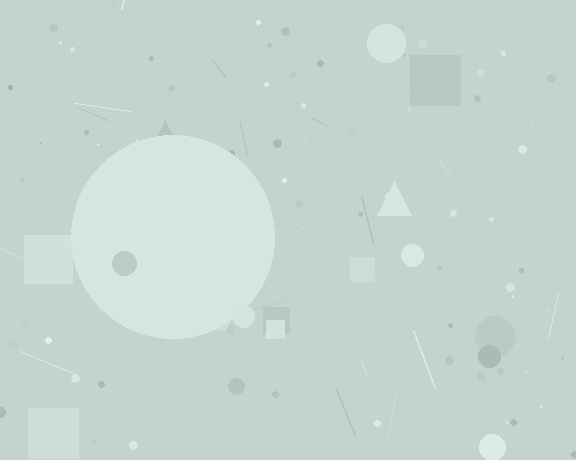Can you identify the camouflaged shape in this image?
The camouflaged shape is a circle.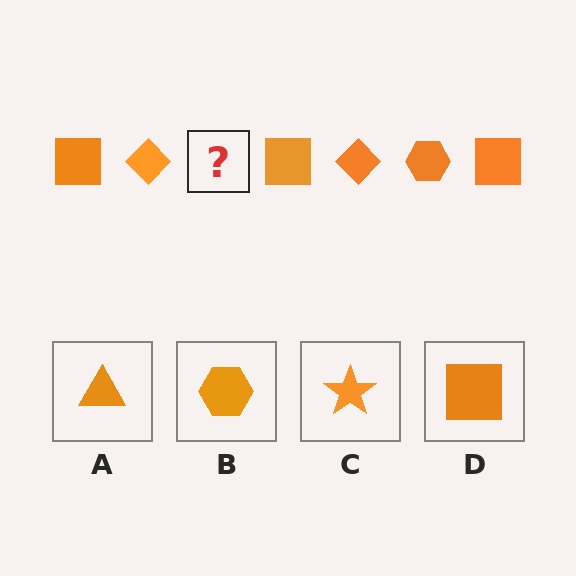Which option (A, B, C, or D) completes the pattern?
B.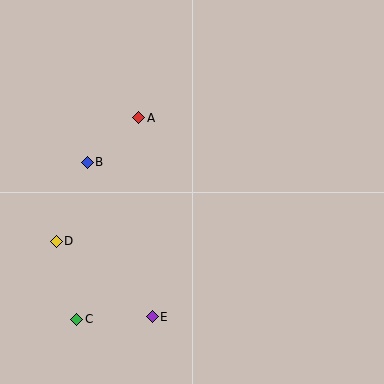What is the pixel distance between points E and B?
The distance between E and B is 168 pixels.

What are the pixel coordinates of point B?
Point B is at (87, 162).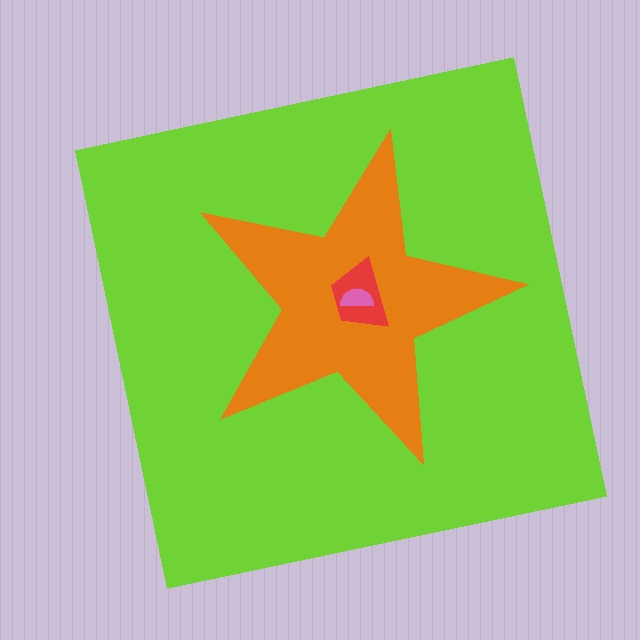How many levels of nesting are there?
4.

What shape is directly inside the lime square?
The orange star.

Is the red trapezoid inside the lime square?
Yes.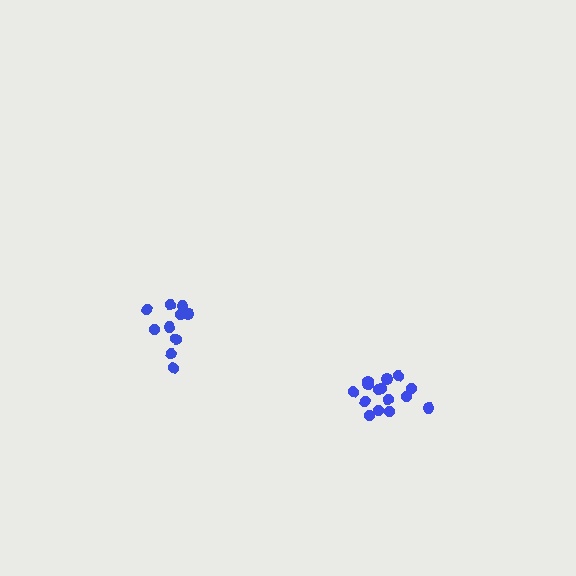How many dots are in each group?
Group 1: 16 dots, Group 2: 10 dots (26 total).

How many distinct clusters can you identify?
There are 2 distinct clusters.